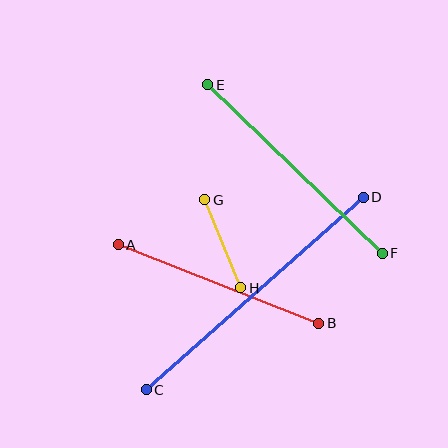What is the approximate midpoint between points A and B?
The midpoint is at approximately (219, 284) pixels.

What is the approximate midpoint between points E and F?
The midpoint is at approximately (295, 169) pixels.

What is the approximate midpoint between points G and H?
The midpoint is at approximately (223, 244) pixels.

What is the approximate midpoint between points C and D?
The midpoint is at approximately (255, 294) pixels.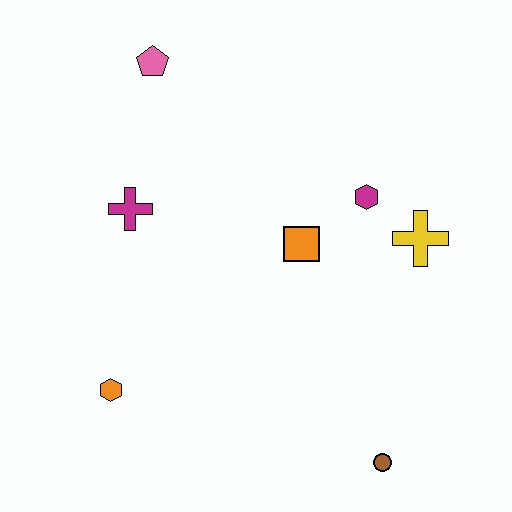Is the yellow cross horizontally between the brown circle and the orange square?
No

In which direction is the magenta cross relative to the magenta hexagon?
The magenta cross is to the left of the magenta hexagon.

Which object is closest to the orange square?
The magenta hexagon is closest to the orange square.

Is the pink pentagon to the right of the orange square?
No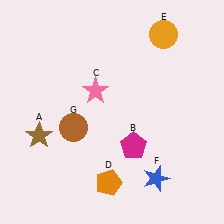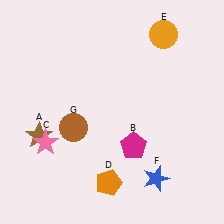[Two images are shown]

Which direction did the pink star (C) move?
The pink star (C) moved down.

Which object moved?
The pink star (C) moved down.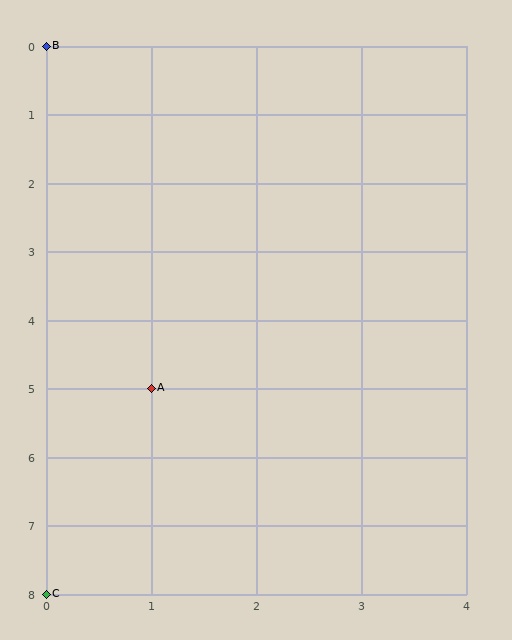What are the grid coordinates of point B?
Point B is at grid coordinates (0, 0).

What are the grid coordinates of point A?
Point A is at grid coordinates (1, 5).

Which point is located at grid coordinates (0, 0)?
Point B is at (0, 0).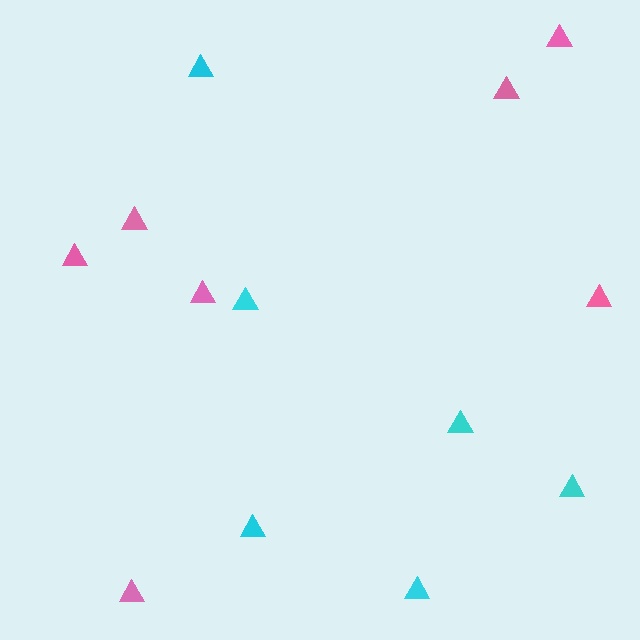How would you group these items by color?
There are 2 groups: one group of pink triangles (7) and one group of cyan triangles (6).